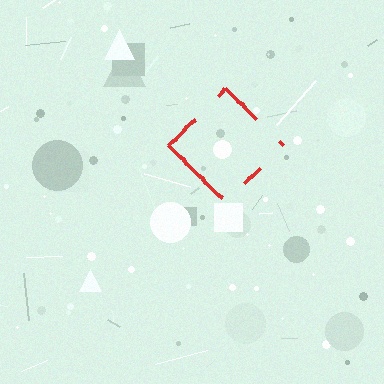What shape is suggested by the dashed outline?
The dashed outline suggests a diamond.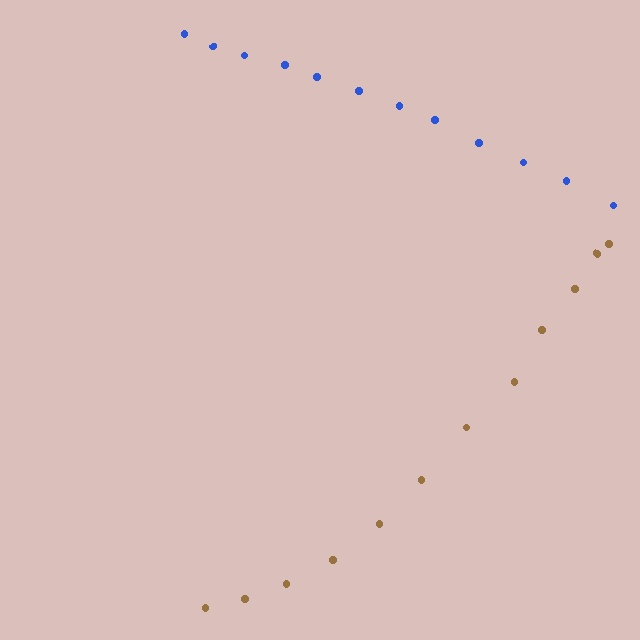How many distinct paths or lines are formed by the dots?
There are 2 distinct paths.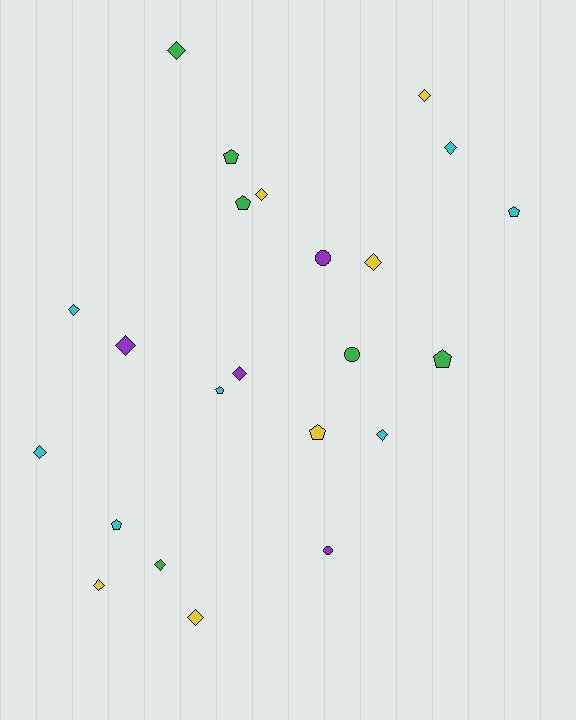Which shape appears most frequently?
Diamond, with 13 objects.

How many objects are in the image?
There are 23 objects.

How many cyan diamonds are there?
There are 4 cyan diamonds.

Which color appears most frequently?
Cyan, with 7 objects.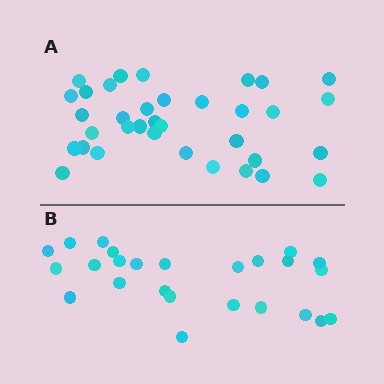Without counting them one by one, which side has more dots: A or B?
Region A (the top region) has more dots.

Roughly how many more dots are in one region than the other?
Region A has roughly 10 or so more dots than region B.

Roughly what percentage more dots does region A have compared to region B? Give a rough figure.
About 40% more.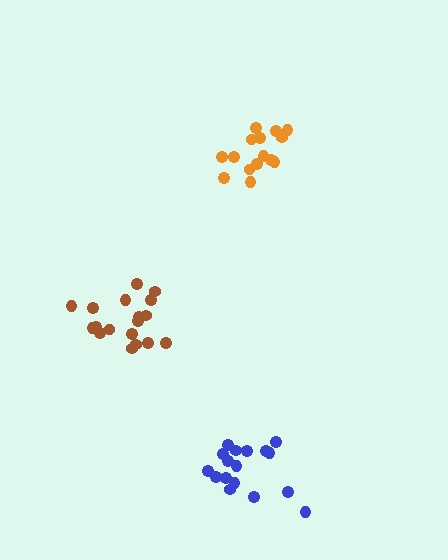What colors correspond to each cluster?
The clusters are colored: orange, blue, brown.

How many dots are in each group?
Group 1: 15 dots, Group 2: 17 dots, Group 3: 19 dots (51 total).